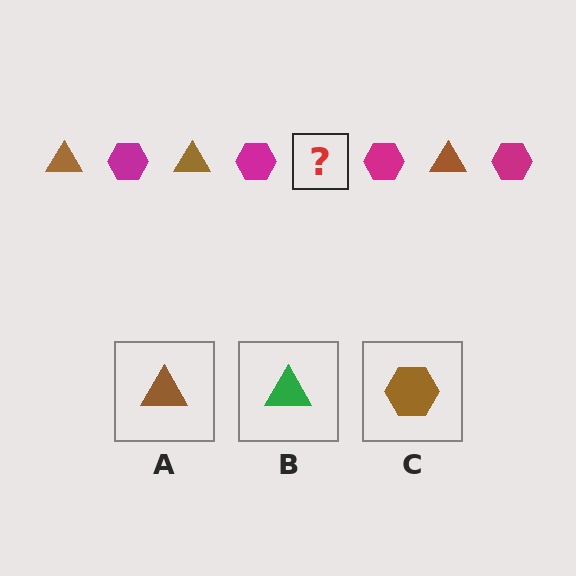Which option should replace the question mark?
Option A.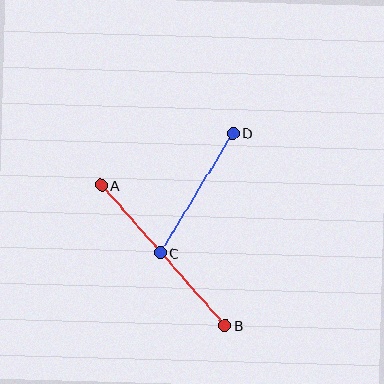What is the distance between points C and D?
The distance is approximately 140 pixels.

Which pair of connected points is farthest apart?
Points A and B are farthest apart.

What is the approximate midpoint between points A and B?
The midpoint is at approximately (163, 256) pixels.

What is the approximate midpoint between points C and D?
The midpoint is at approximately (197, 193) pixels.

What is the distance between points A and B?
The distance is approximately 187 pixels.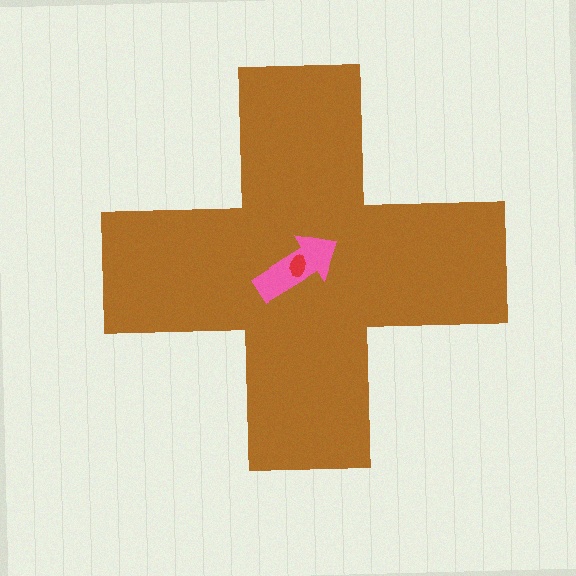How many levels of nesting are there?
3.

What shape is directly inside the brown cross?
The pink arrow.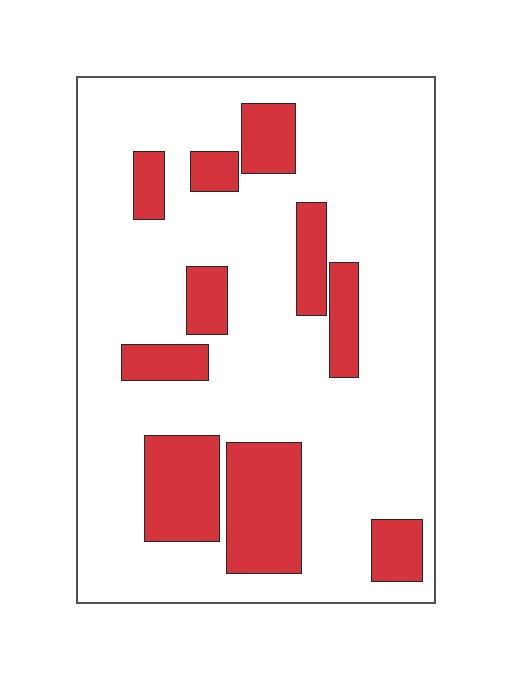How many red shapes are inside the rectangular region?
10.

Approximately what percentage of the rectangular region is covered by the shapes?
Approximately 20%.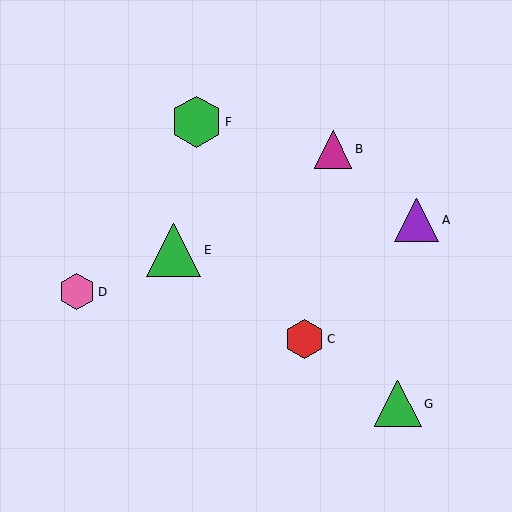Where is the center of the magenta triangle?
The center of the magenta triangle is at (333, 149).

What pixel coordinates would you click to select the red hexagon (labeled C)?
Click at (304, 339) to select the red hexagon C.